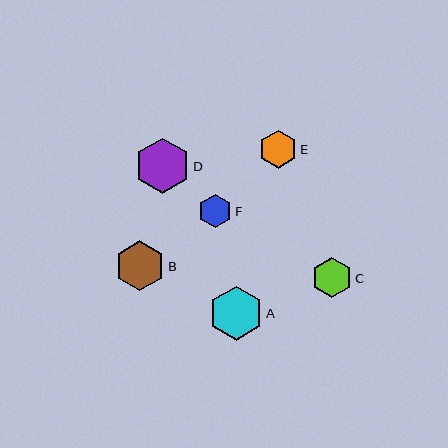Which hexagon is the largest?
Hexagon D is the largest with a size of approximately 55 pixels.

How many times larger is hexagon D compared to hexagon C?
Hexagon D is approximately 1.4 times the size of hexagon C.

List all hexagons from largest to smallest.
From largest to smallest: D, A, B, C, E, F.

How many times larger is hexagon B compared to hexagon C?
Hexagon B is approximately 1.3 times the size of hexagon C.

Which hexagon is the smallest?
Hexagon F is the smallest with a size of approximately 34 pixels.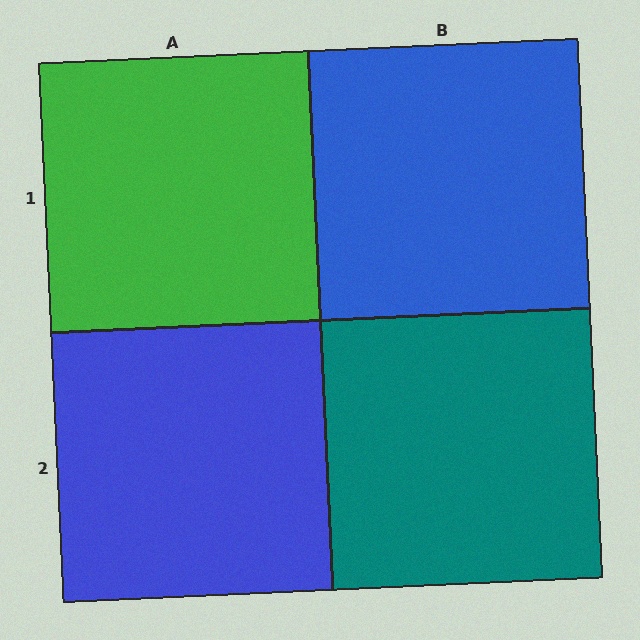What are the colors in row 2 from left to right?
Blue, teal.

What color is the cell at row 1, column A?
Green.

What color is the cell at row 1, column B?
Blue.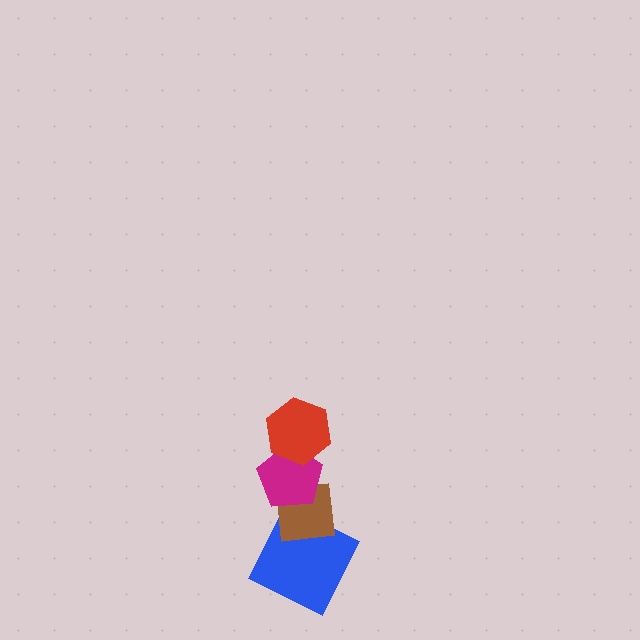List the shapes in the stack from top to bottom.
From top to bottom: the red hexagon, the magenta pentagon, the brown square, the blue square.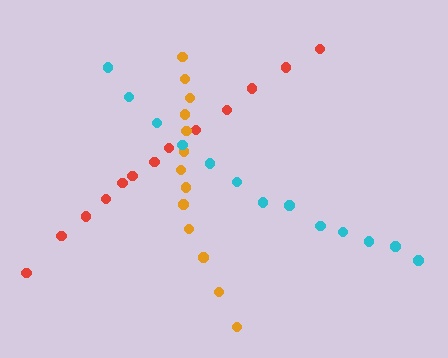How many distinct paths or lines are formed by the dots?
There are 3 distinct paths.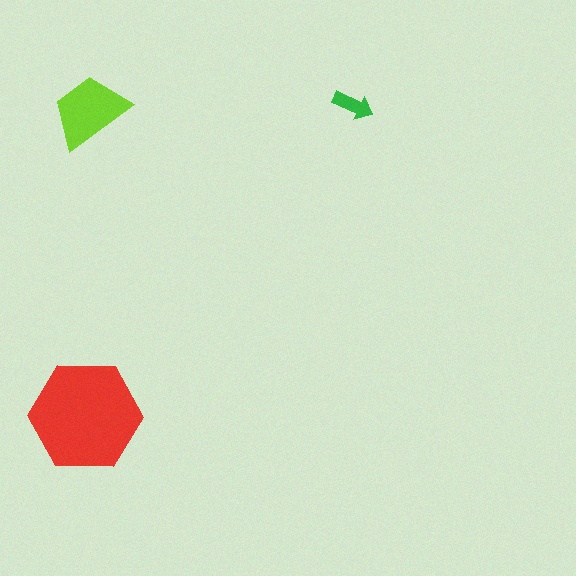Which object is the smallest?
The green arrow.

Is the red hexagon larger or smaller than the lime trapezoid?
Larger.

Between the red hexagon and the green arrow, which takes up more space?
The red hexagon.